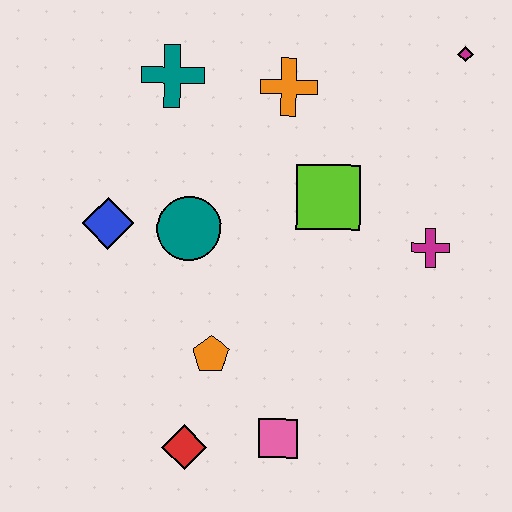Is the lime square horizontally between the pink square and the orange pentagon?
No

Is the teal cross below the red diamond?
No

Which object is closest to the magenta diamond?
The orange cross is closest to the magenta diamond.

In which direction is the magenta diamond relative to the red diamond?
The magenta diamond is above the red diamond.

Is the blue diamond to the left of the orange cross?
Yes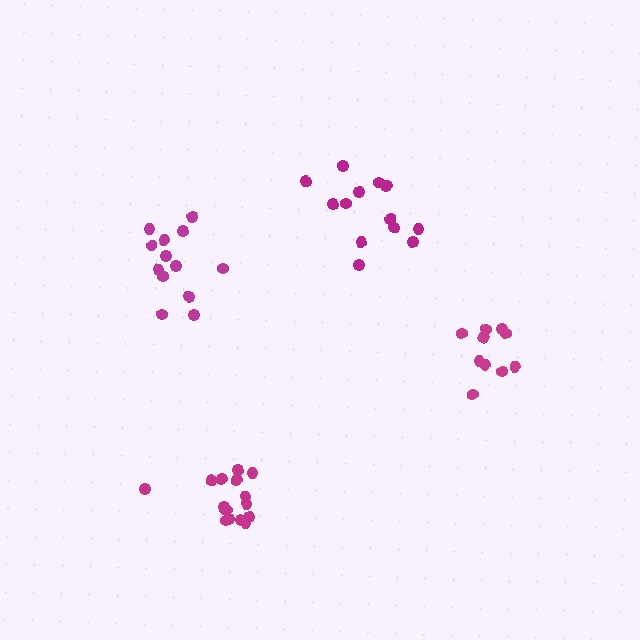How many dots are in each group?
Group 1: 13 dots, Group 2: 10 dots, Group 3: 13 dots, Group 4: 15 dots (51 total).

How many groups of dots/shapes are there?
There are 4 groups.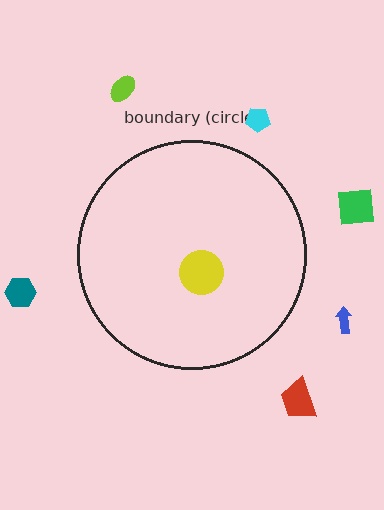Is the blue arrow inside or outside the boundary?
Outside.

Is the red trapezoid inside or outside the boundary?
Outside.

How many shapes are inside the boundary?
1 inside, 6 outside.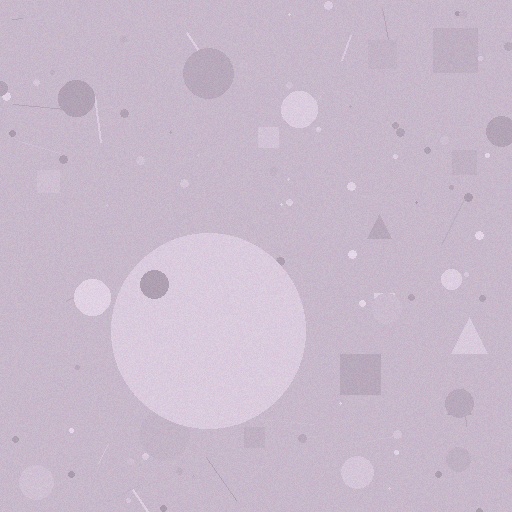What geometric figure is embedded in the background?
A circle is embedded in the background.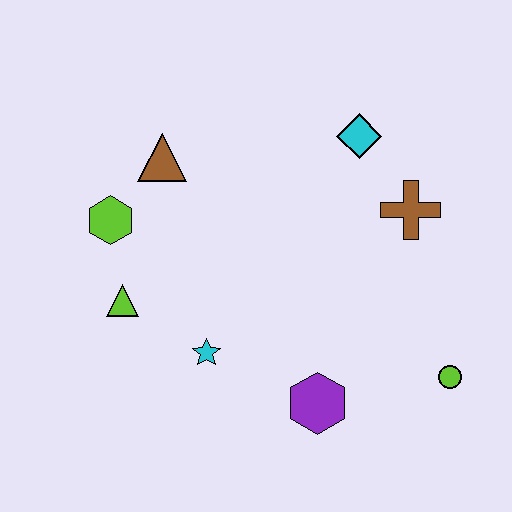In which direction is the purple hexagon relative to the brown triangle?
The purple hexagon is below the brown triangle.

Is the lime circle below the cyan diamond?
Yes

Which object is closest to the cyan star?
The lime triangle is closest to the cyan star.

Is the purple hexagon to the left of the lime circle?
Yes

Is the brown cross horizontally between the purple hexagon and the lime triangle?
No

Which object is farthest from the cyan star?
The cyan diamond is farthest from the cyan star.